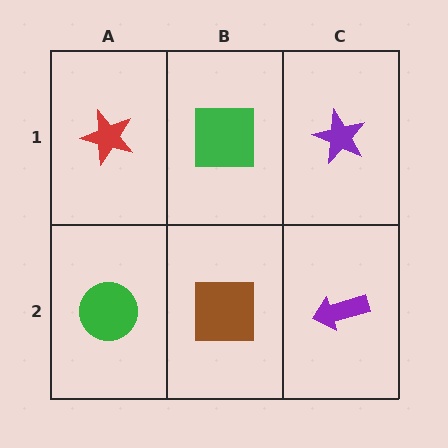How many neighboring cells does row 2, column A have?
2.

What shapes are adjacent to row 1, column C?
A purple arrow (row 2, column C), a green square (row 1, column B).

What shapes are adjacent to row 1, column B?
A brown square (row 2, column B), a red star (row 1, column A), a purple star (row 1, column C).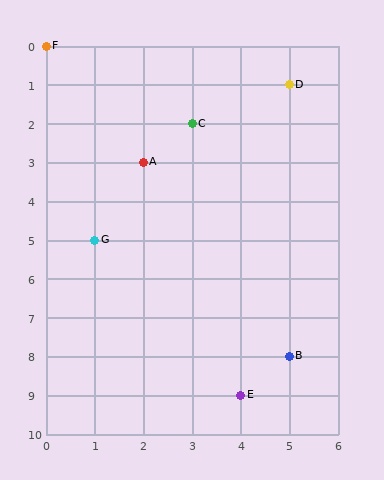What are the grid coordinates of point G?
Point G is at grid coordinates (1, 5).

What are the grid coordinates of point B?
Point B is at grid coordinates (5, 8).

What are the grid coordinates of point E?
Point E is at grid coordinates (4, 9).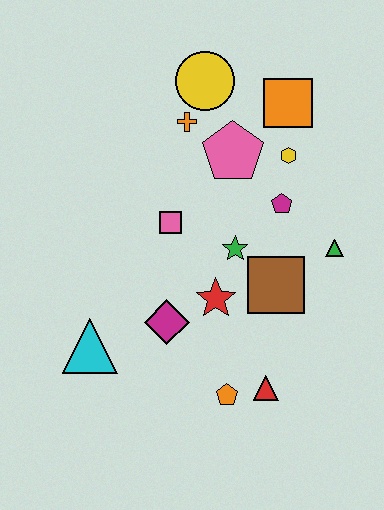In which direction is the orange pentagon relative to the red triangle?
The orange pentagon is to the left of the red triangle.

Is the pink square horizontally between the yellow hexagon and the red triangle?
No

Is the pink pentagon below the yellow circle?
Yes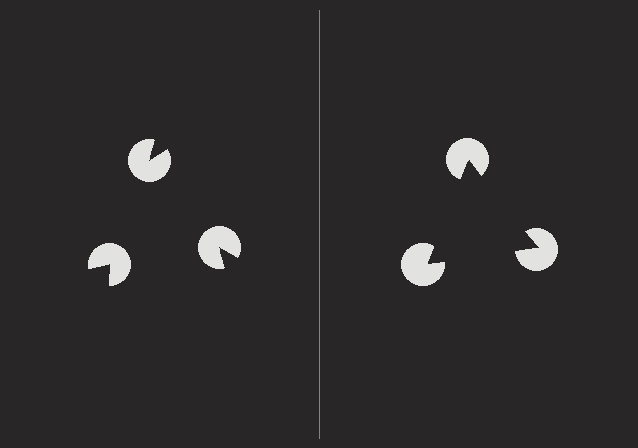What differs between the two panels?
The pac-man discs are positioned identically on both sides; only the wedge orientations differ. On the right they align to a triangle; on the left they are misaligned.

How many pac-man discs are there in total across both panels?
6 — 3 on each side.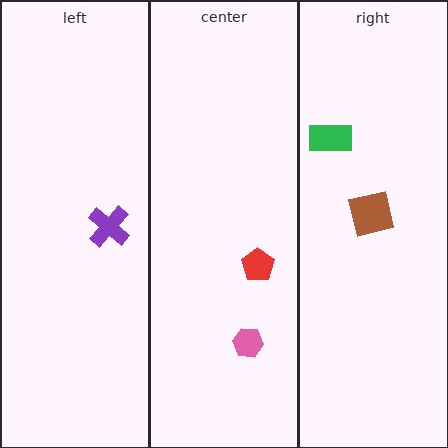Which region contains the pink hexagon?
The center region.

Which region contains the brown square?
The right region.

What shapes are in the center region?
The pink hexagon, the red pentagon.